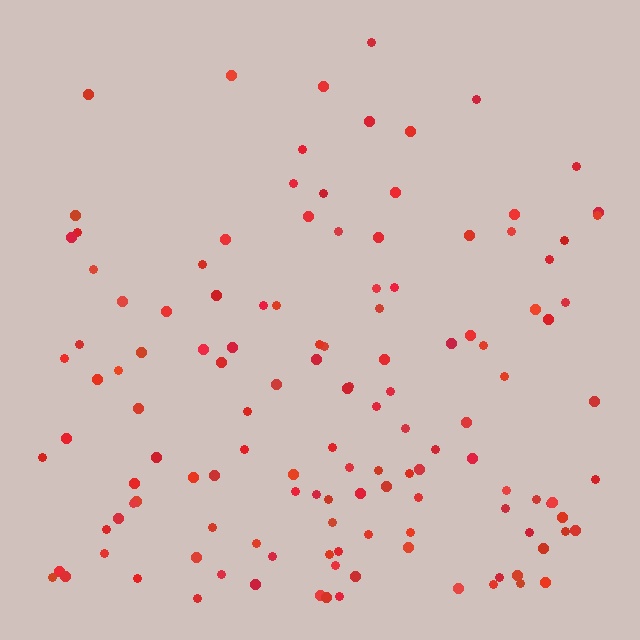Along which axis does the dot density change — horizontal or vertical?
Vertical.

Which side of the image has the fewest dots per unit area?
The top.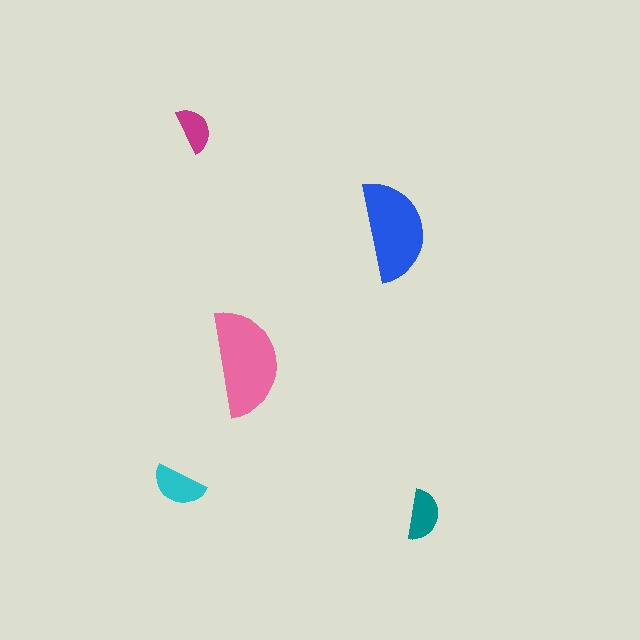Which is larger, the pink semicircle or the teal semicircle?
The pink one.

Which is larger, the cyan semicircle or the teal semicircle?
The cyan one.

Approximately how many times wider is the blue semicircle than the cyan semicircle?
About 2 times wider.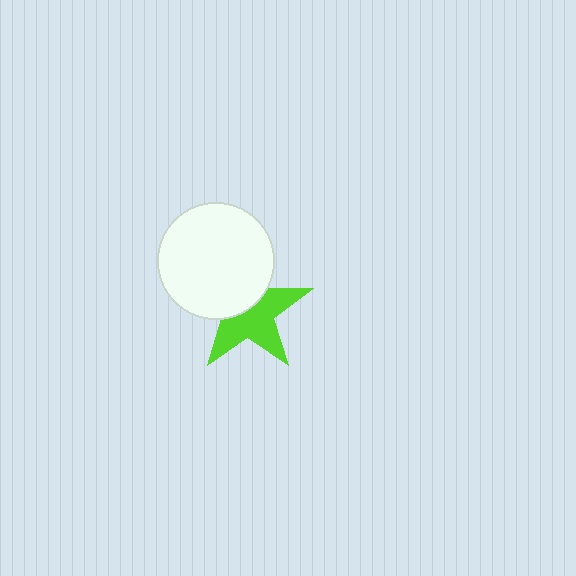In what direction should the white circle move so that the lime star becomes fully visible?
The white circle should move toward the upper-left. That is the shortest direction to clear the overlap and leave the lime star fully visible.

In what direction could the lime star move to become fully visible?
The lime star could move toward the lower-right. That would shift it out from behind the white circle entirely.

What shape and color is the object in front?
The object in front is a white circle.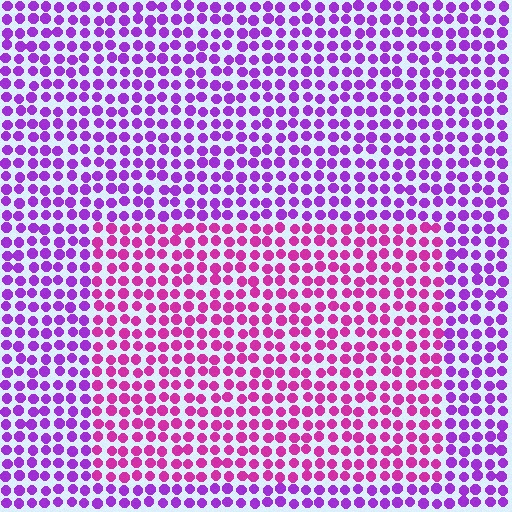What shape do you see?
I see a rectangle.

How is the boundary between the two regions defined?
The boundary is defined purely by a slight shift in hue (about 35 degrees). Spacing, size, and orientation are identical on both sides.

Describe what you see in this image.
The image is filled with small purple elements in a uniform arrangement. A rectangle-shaped region is visible where the elements are tinted to a slightly different hue, forming a subtle color boundary.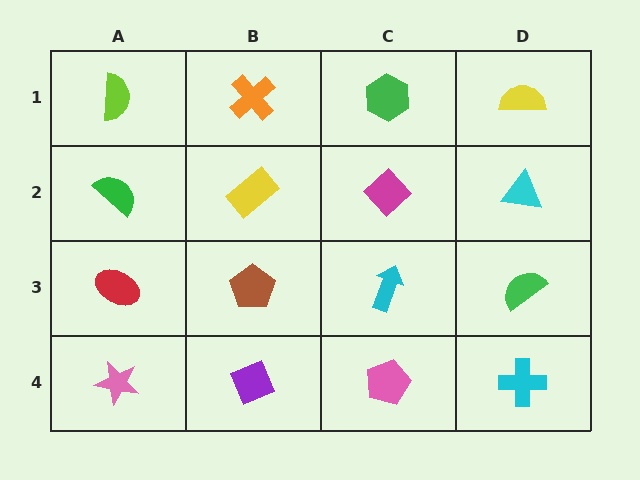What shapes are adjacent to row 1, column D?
A cyan triangle (row 2, column D), a green hexagon (row 1, column C).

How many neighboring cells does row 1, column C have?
3.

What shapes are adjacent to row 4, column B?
A brown pentagon (row 3, column B), a pink star (row 4, column A), a pink pentagon (row 4, column C).